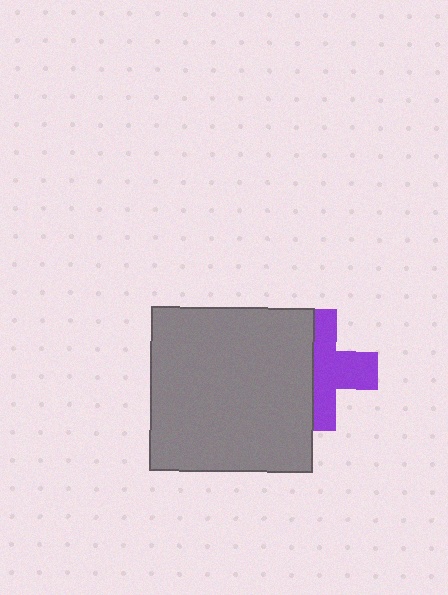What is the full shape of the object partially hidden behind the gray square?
The partially hidden object is a purple cross.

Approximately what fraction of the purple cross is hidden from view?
Roughly 45% of the purple cross is hidden behind the gray square.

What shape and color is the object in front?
The object in front is a gray square.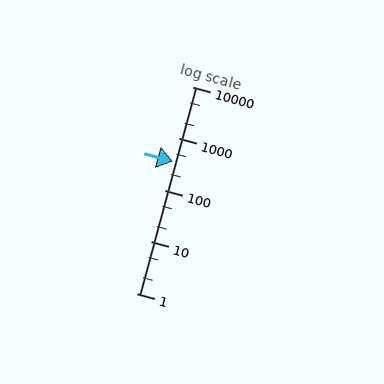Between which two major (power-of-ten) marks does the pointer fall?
The pointer is between 100 and 1000.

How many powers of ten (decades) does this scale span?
The scale spans 4 decades, from 1 to 10000.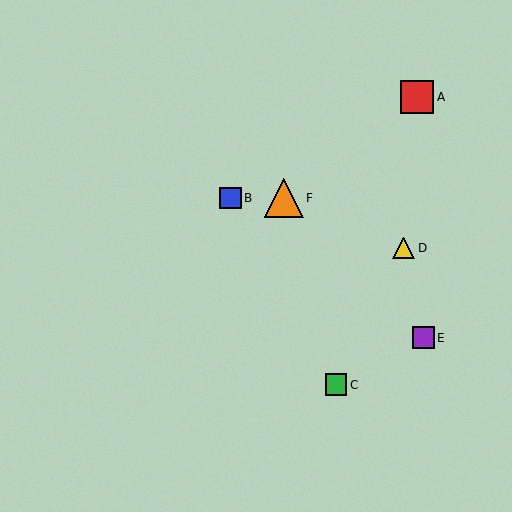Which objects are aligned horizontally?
Objects B, F are aligned horizontally.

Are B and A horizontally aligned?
No, B is at y≈198 and A is at y≈97.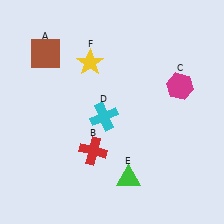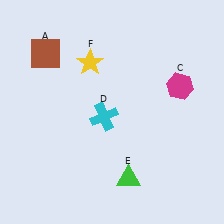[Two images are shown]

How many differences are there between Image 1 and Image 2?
There is 1 difference between the two images.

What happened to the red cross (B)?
The red cross (B) was removed in Image 2. It was in the bottom-left area of Image 1.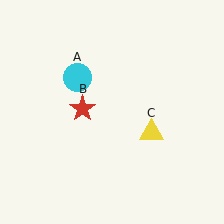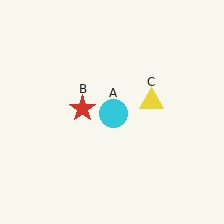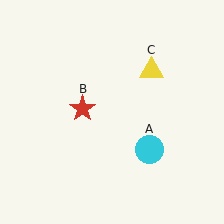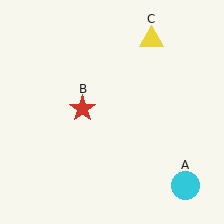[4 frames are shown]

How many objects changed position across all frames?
2 objects changed position: cyan circle (object A), yellow triangle (object C).